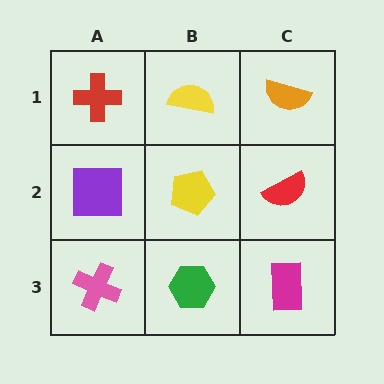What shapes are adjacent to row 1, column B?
A yellow pentagon (row 2, column B), a red cross (row 1, column A), an orange semicircle (row 1, column C).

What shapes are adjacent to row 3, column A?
A purple square (row 2, column A), a green hexagon (row 3, column B).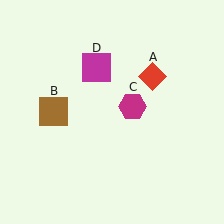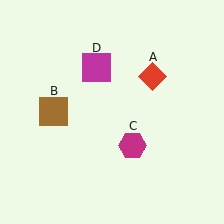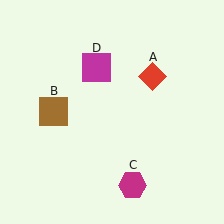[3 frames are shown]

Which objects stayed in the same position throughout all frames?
Red diamond (object A) and brown square (object B) and magenta square (object D) remained stationary.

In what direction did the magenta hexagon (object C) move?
The magenta hexagon (object C) moved down.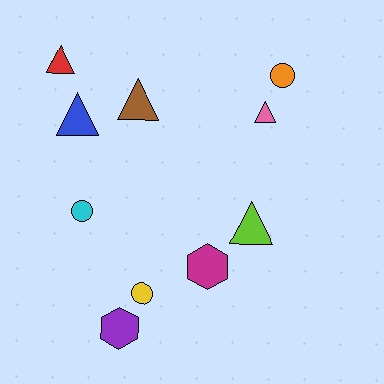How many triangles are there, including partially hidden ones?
There are 5 triangles.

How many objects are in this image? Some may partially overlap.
There are 10 objects.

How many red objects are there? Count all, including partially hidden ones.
There is 1 red object.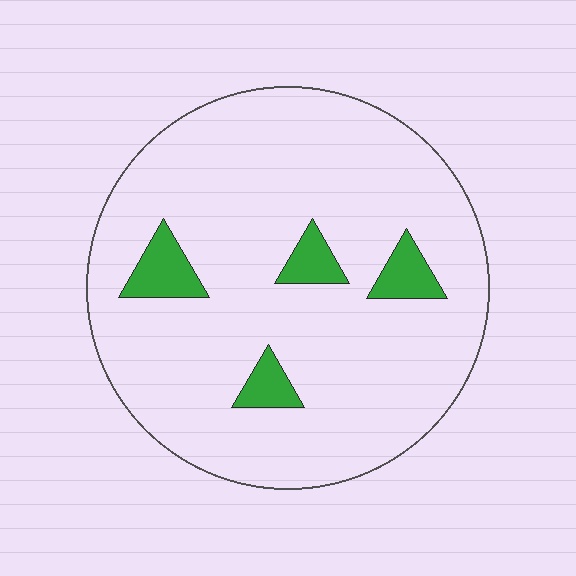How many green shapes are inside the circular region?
4.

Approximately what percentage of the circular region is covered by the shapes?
Approximately 10%.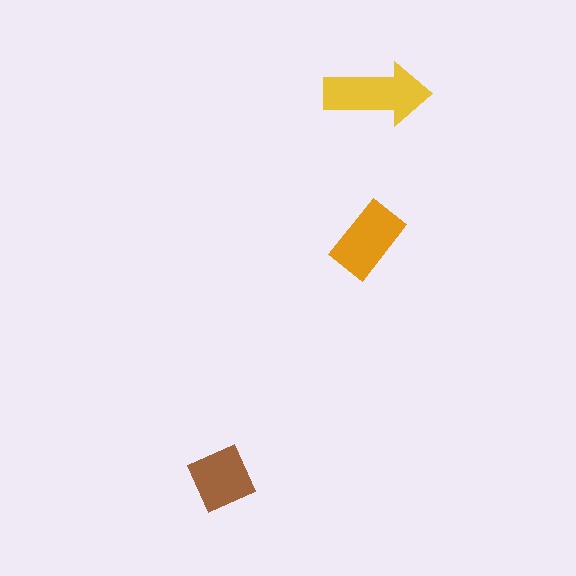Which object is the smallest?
The brown diamond.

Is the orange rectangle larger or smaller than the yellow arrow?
Smaller.